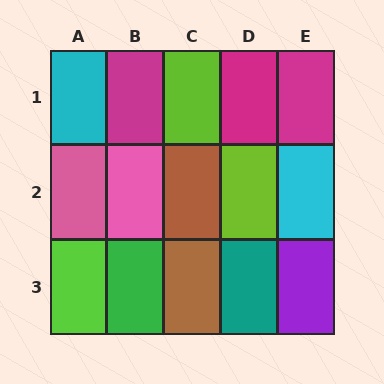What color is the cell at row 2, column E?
Cyan.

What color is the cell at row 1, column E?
Magenta.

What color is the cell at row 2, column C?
Brown.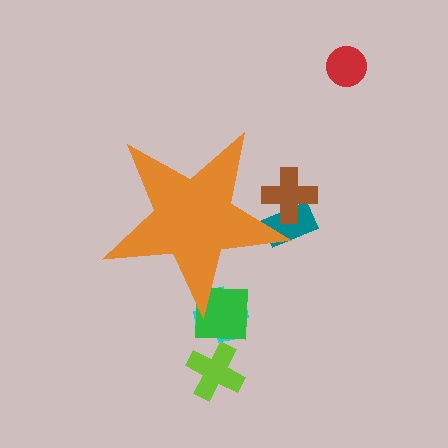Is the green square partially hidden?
Yes, the green square is partially hidden behind the orange star.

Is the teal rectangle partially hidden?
Yes, the teal rectangle is partially hidden behind the orange star.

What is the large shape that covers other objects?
An orange star.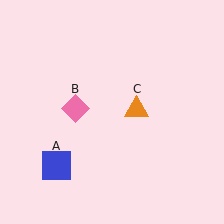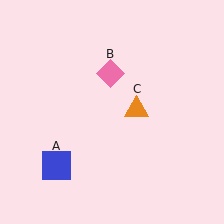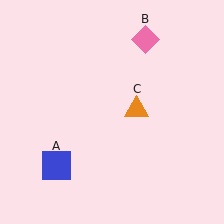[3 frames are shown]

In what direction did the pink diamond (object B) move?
The pink diamond (object B) moved up and to the right.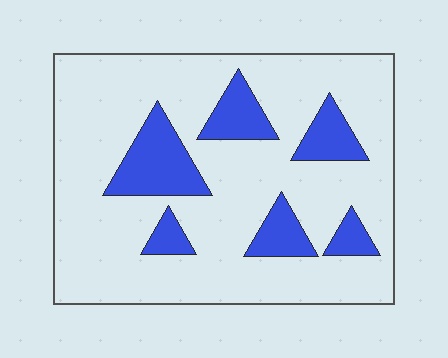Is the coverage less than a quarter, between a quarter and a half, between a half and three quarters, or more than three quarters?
Less than a quarter.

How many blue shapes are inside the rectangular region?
6.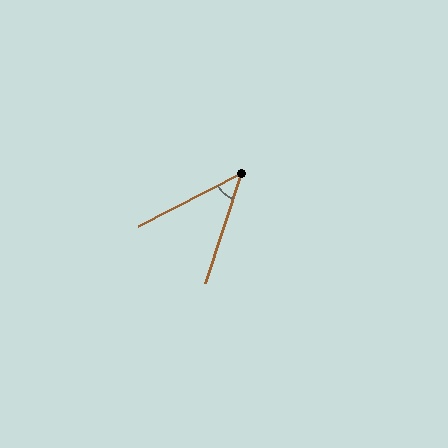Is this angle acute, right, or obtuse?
It is acute.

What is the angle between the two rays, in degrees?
Approximately 44 degrees.